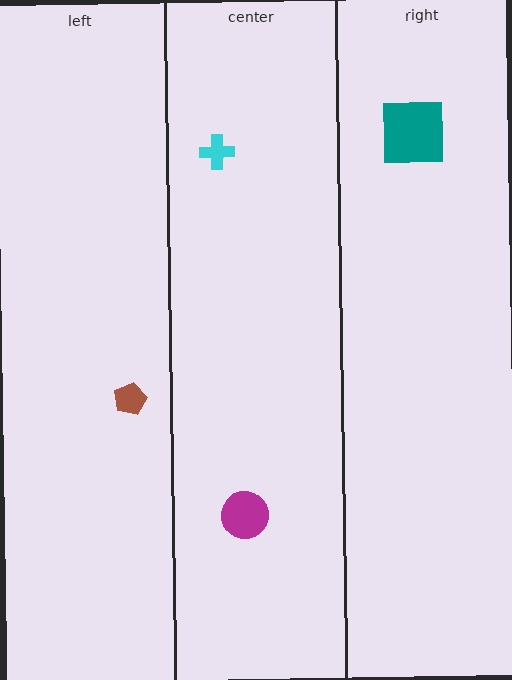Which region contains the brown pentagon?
The left region.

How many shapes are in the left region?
1.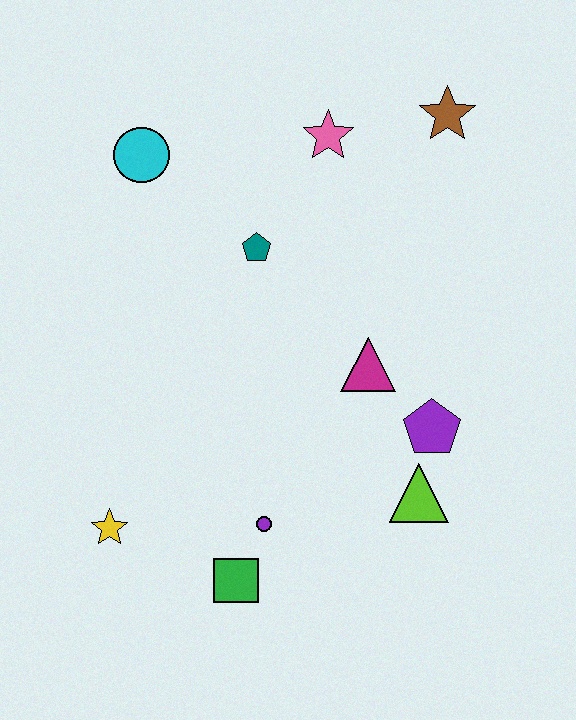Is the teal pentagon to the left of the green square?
No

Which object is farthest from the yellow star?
The brown star is farthest from the yellow star.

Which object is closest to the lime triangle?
The purple pentagon is closest to the lime triangle.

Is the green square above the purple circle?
No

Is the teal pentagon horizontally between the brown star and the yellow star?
Yes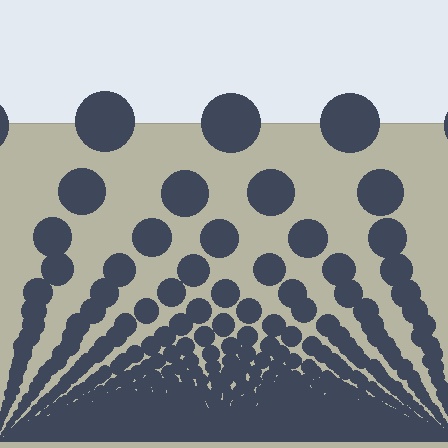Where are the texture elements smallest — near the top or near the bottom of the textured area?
Near the bottom.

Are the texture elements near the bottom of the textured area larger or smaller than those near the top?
Smaller. The gradient is inverted — elements near the bottom are smaller and denser.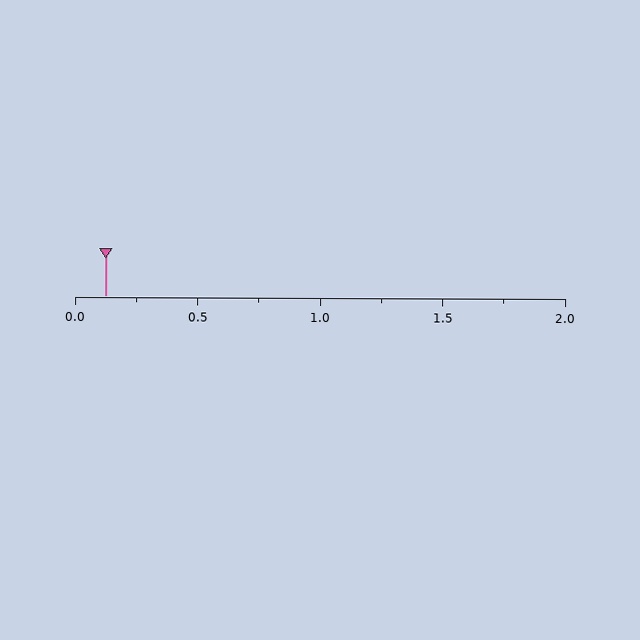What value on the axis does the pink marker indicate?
The marker indicates approximately 0.12.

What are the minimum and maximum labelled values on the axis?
The axis runs from 0.0 to 2.0.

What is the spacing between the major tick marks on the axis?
The major ticks are spaced 0.5 apart.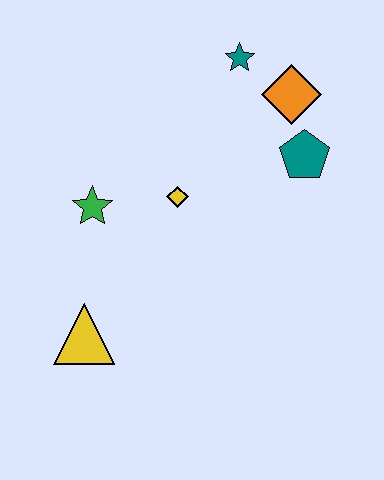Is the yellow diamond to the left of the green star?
No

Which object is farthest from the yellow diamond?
The yellow triangle is farthest from the yellow diamond.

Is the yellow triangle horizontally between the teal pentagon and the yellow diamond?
No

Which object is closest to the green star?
The yellow diamond is closest to the green star.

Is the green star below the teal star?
Yes